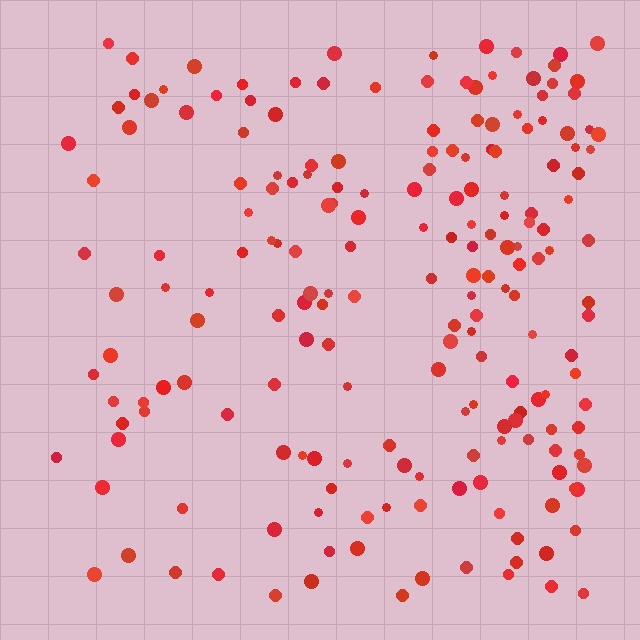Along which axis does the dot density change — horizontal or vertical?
Horizontal.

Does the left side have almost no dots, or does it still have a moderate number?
Still a moderate number, just noticeably fewer than the right.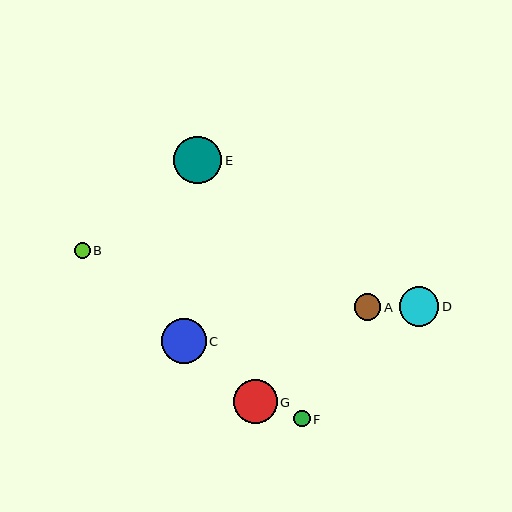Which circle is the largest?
Circle E is the largest with a size of approximately 48 pixels.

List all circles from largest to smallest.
From largest to smallest: E, C, G, D, A, F, B.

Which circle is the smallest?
Circle B is the smallest with a size of approximately 15 pixels.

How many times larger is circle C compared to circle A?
Circle C is approximately 1.7 times the size of circle A.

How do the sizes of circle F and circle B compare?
Circle F and circle B are approximately the same size.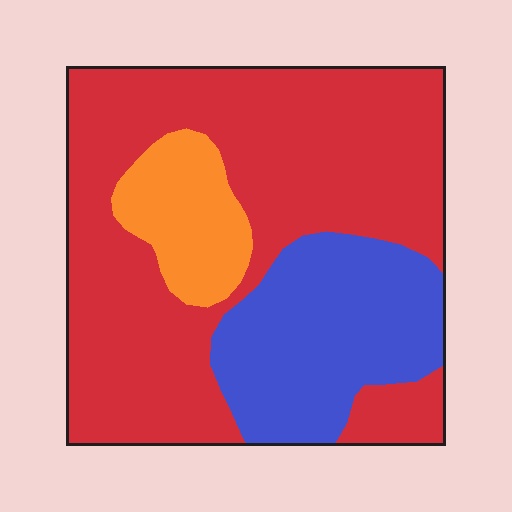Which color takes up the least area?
Orange, at roughly 10%.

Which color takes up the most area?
Red, at roughly 65%.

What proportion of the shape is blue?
Blue takes up about one quarter (1/4) of the shape.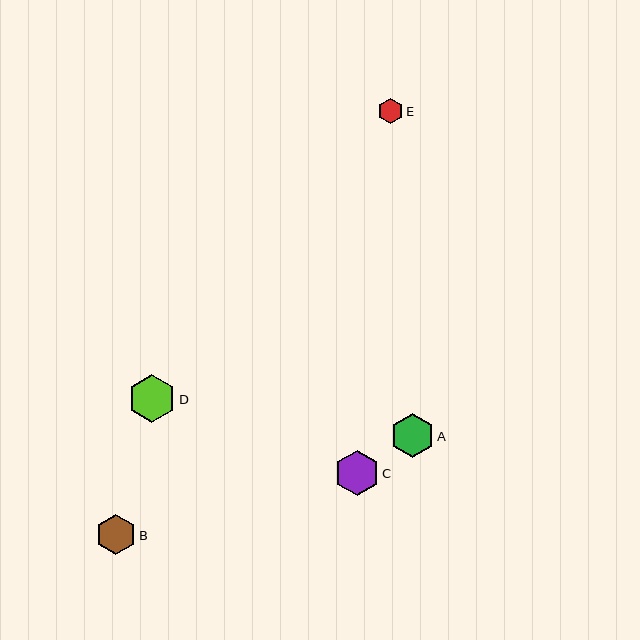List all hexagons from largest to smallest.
From largest to smallest: D, C, A, B, E.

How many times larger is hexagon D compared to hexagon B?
Hexagon D is approximately 1.2 times the size of hexagon B.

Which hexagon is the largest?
Hexagon D is the largest with a size of approximately 48 pixels.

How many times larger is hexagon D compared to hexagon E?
Hexagon D is approximately 1.9 times the size of hexagon E.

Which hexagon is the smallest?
Hexagon E is the smallest with a size of approximately 25 pixels.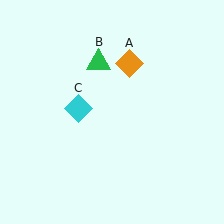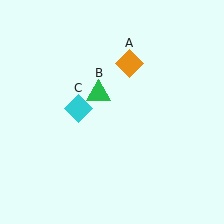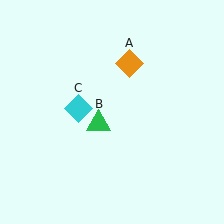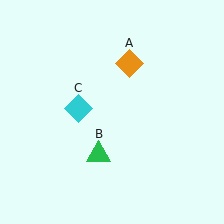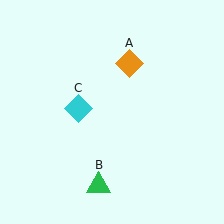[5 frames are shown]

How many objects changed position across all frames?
1 object changed position: green triangle (object B).